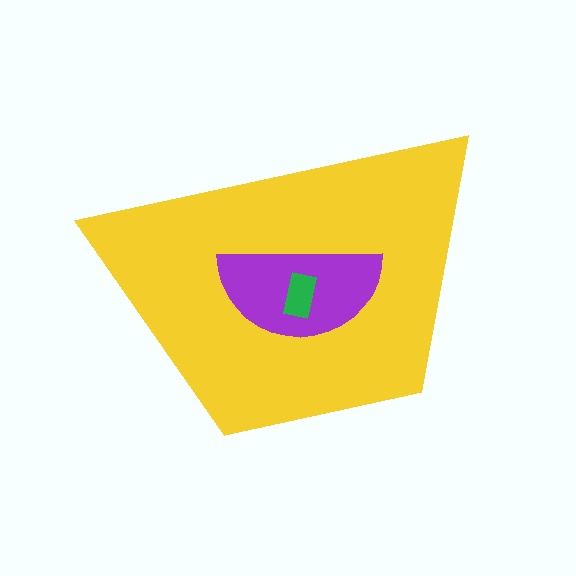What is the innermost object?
The green rectangle.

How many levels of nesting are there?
3.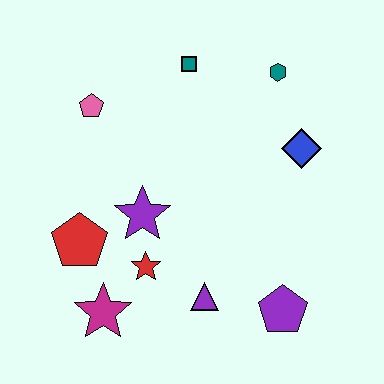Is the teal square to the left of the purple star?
No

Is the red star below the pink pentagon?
Yes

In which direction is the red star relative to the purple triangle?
The red star is to the left of the purple triangle.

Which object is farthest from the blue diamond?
The magenta star is farthest from the blue diamond.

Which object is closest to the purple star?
The red star is closest to the purple star.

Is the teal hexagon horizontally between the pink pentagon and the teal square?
No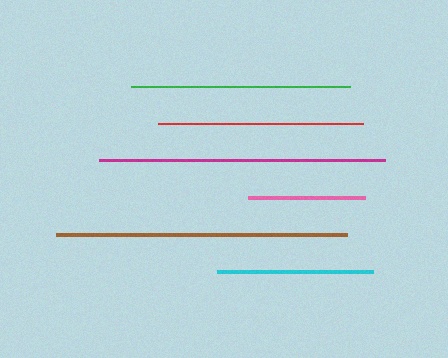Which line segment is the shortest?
The pink line is the shortest at approximately 118 pixels.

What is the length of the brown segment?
The brown segment is approximately 291 pixels long.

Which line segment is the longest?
The brown line is the longest at approximately 291 pixels.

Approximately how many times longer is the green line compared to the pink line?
The green line is approximately 1.9 times the length of the pink line.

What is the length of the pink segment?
The pink segment is approximately 118 pixels long.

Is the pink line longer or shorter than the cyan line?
The cyan line is longer than the pink line.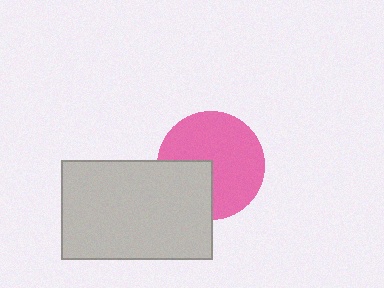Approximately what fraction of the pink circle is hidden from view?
Roughly 30% of the pink circle is hidden behind the light gray rectangle.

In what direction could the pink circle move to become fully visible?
The pink circle could move toward the upper-right. That would shift it out from behind the light gray rectangle entirely.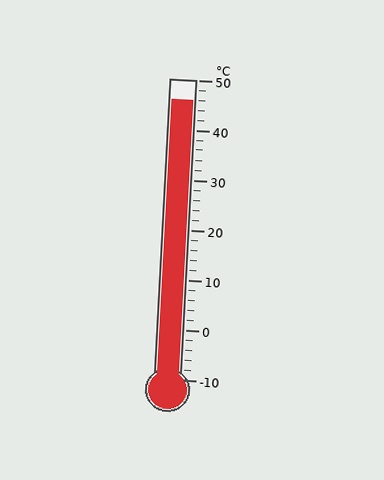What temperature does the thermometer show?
The thermometer shows approximately 46°C.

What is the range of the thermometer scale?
The thermometer scale ranges from -10°C to 50°C.